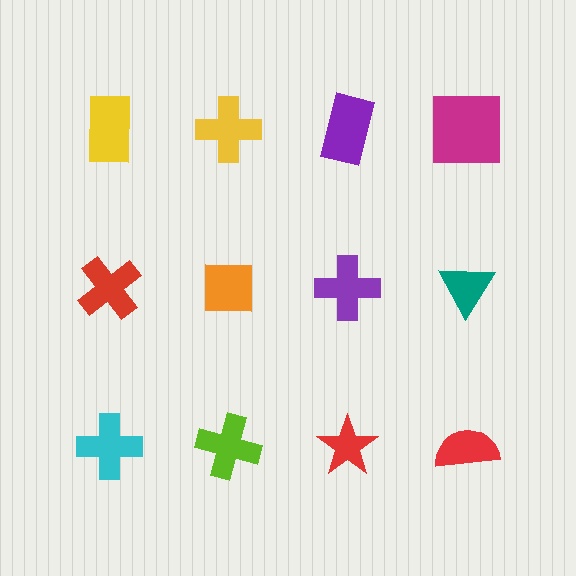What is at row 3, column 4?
A red semicircle.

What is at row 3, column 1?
A cyan cross.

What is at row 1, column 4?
A magenta square.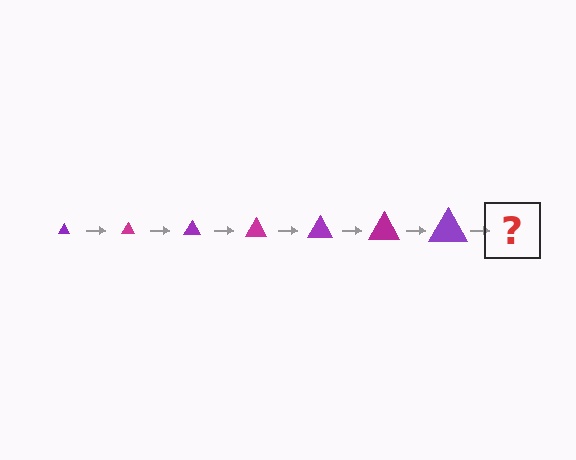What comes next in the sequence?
The next element should be a magenta triangle, larger than the previous one.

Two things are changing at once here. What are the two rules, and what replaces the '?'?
The two rules are that the triangle grows larger each step and the color cycles through purple and magenta. The '?' should be a magenta triangle, larger than the previous one.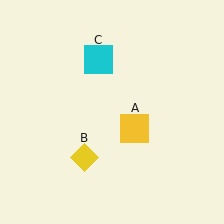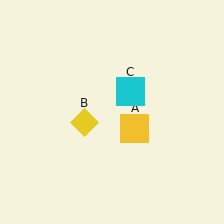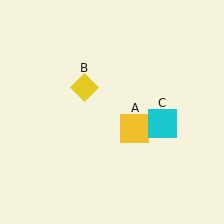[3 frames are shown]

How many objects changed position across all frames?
2 objects changed position: yellow diamond (object B), cyan square (object C).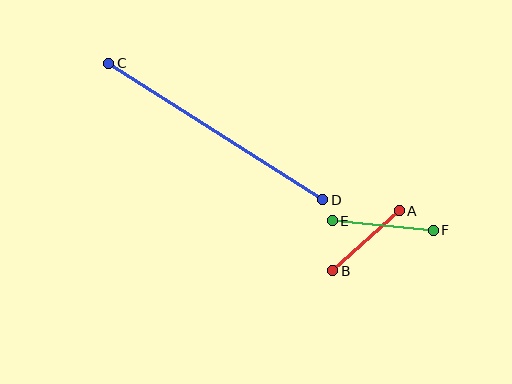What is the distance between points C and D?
The distance is approximately 254 pixels.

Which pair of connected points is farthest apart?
Points C and D are farthest apart.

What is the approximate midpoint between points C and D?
The midpoint is at approximately (216, 131) pixels.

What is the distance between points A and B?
The distance is approximately 89 pixels.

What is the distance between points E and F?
The distance is approximately 101 pixels.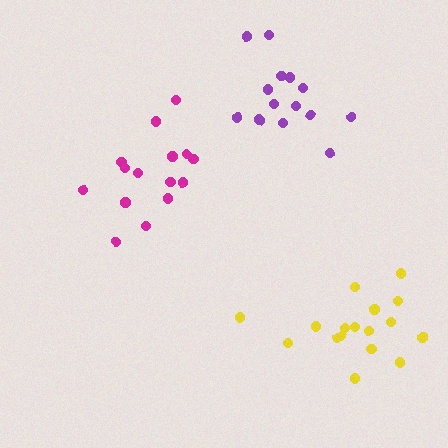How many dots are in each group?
Group 1: 15 dots, Group 2: 14 dots, Group 3: 17 dots (46 total).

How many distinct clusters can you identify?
There are 3 distinct clusters.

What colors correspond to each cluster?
The clusters are colored: magenta, purple, yellow.